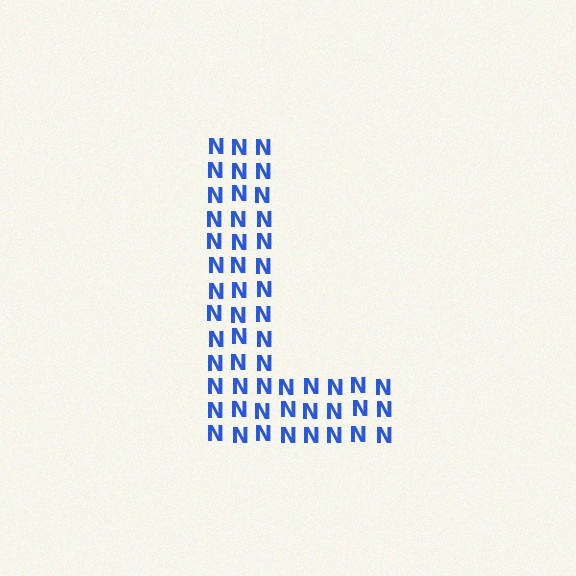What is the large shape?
The large shape is the letter L.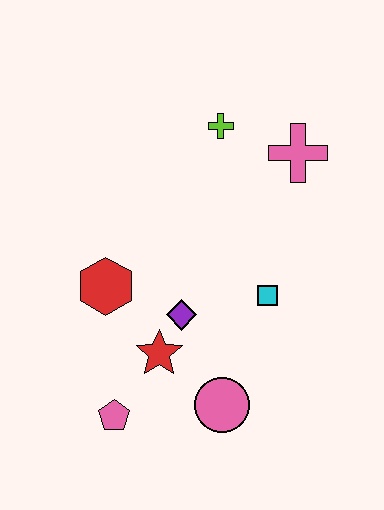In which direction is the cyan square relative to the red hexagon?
The cyan square is to the right of the red hexagon.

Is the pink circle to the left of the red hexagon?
No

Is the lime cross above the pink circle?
Yes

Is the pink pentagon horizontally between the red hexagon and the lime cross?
Yes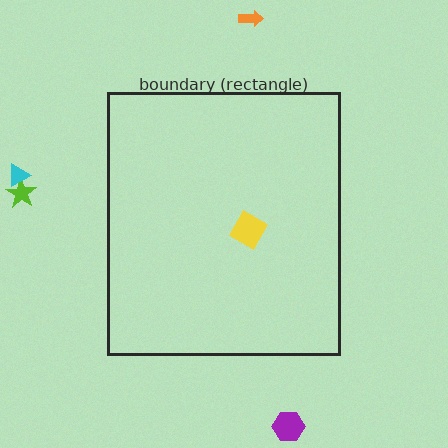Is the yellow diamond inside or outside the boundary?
Inside.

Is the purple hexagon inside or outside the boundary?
Outside.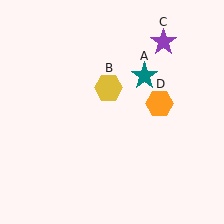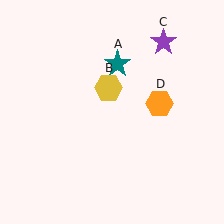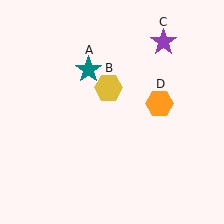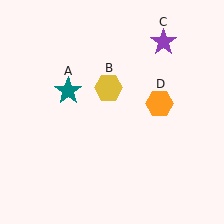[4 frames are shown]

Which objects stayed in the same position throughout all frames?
Yellow hexagon (object B) and purple star (object C) and orange hexagon (object D) remained stationary.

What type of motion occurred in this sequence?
The teal star (object A) rotated counterclockwise around the center of the scene.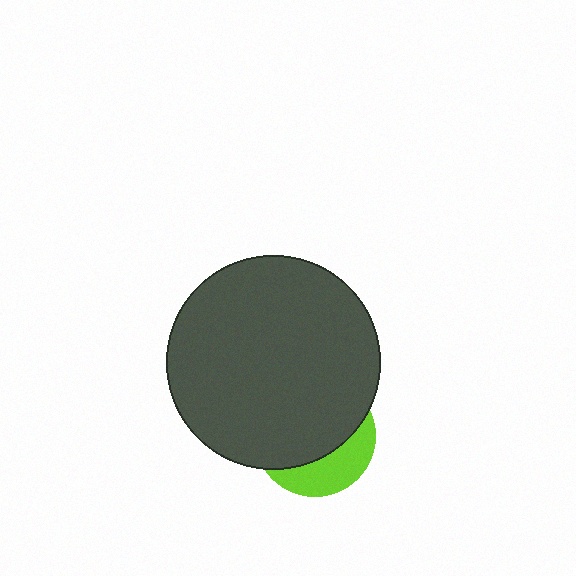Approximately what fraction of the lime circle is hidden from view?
Roughly 68% of the lime circle is hidden behind the dark gray circle.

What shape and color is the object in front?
The object in front is a dark gray circle.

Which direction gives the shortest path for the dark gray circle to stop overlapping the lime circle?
Moving up gives the shortest separation.